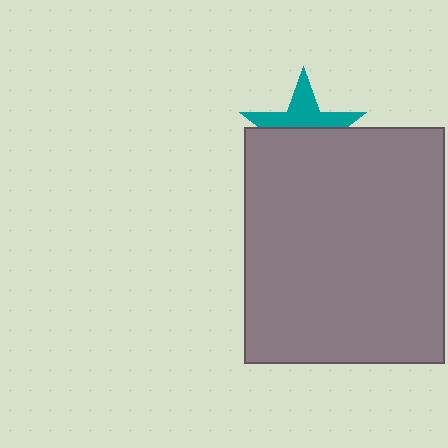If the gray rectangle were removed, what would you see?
You would see the complete teal star.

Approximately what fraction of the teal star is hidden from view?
Roughly 54% of the teal star is hidden behind the gray rectangle.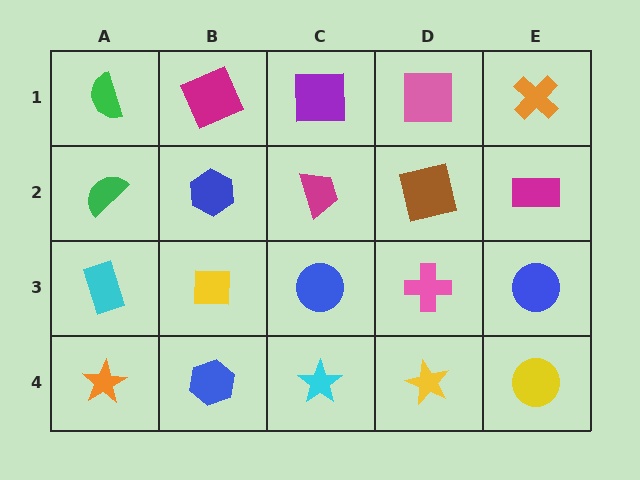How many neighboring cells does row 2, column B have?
4.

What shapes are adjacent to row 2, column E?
An orange cross (row 1, column E), a blue circle (row 3, column E), a brown square (row 2, column D).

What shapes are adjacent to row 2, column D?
A pink square (row 1, column D), a pink cross (row 3, column D), a magenta trapezoid (row 2, column C), a magenta rectangle (row 2, column E).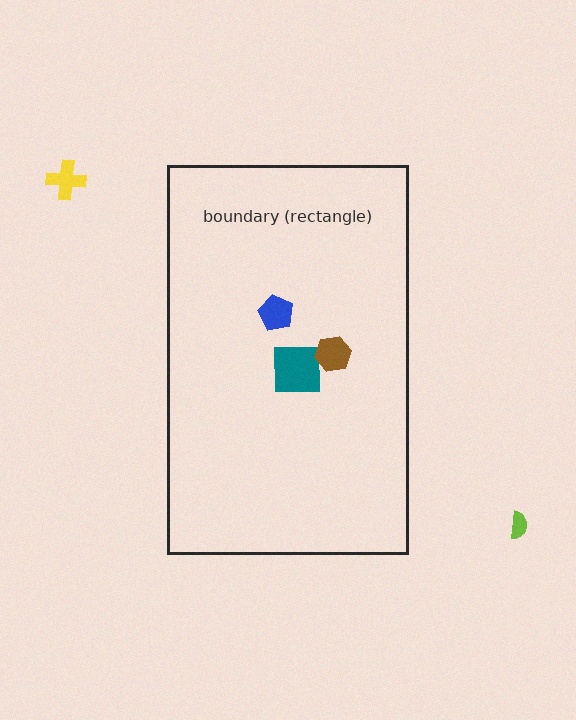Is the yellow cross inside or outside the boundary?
Outside.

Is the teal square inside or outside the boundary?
Inside.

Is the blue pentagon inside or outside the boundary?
Inside.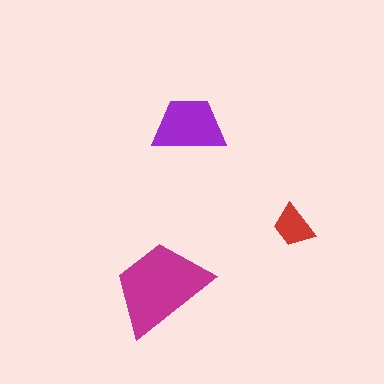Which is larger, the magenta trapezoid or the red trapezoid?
The magenta one.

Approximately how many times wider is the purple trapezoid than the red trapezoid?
About 1.5 times wider.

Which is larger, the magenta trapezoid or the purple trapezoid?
The magenta one.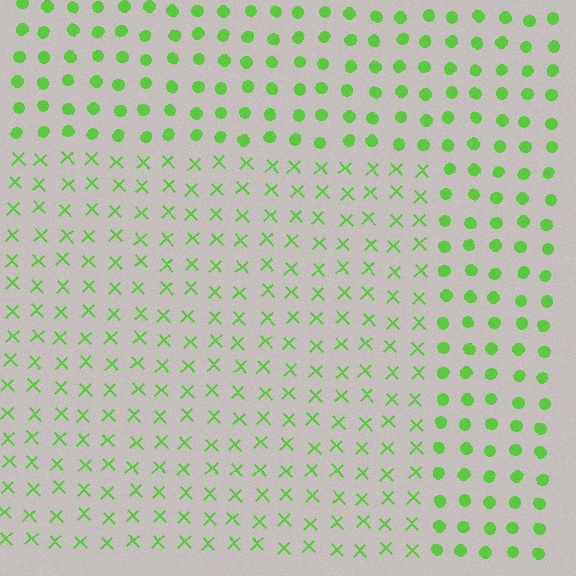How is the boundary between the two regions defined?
The boundary is defined by a change in element shape: X marks inside vs. circles outside. All elements share the same color and spacing.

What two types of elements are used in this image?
The image uses X marks inside the rectangle region and circles outside it.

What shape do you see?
I see a rectangle.